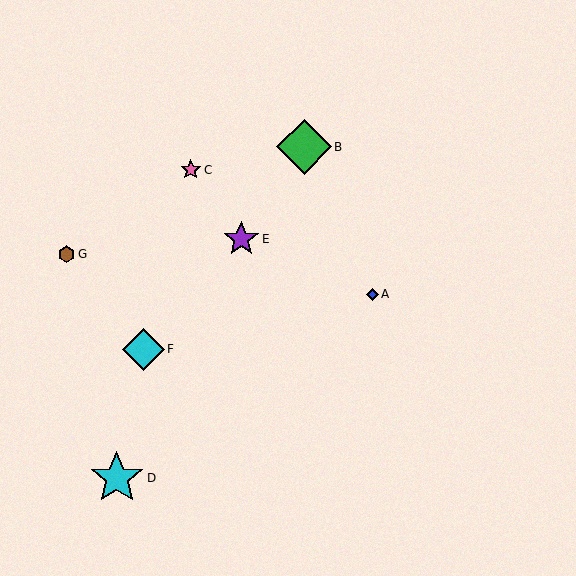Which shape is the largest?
The green diamond (labeled B) is the largest.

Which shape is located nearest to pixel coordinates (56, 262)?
The brown hexagon (labeled G) at (66, 254) is nearest to that location.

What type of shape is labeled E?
Shape E is a purple star.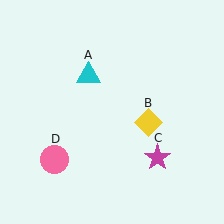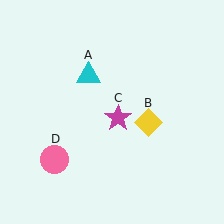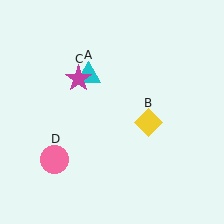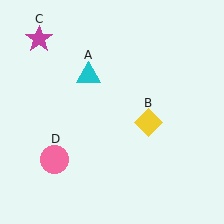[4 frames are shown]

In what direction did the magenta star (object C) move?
The magenta star (object C) moved up and to the left.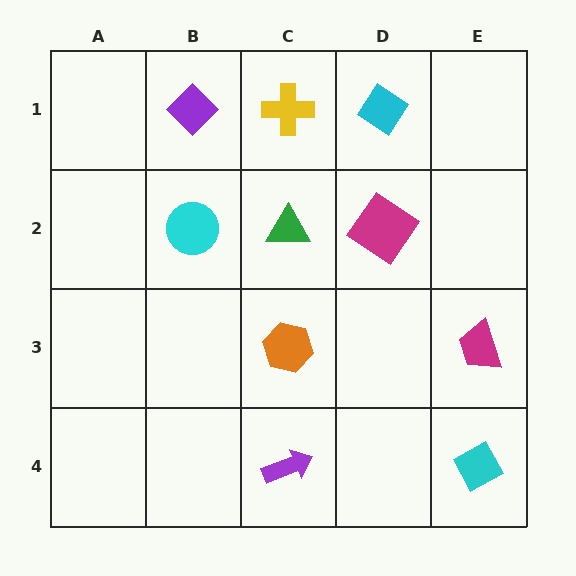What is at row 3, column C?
An orange hexagon.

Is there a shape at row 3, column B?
No, that cell is empty.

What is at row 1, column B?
A purple diamond.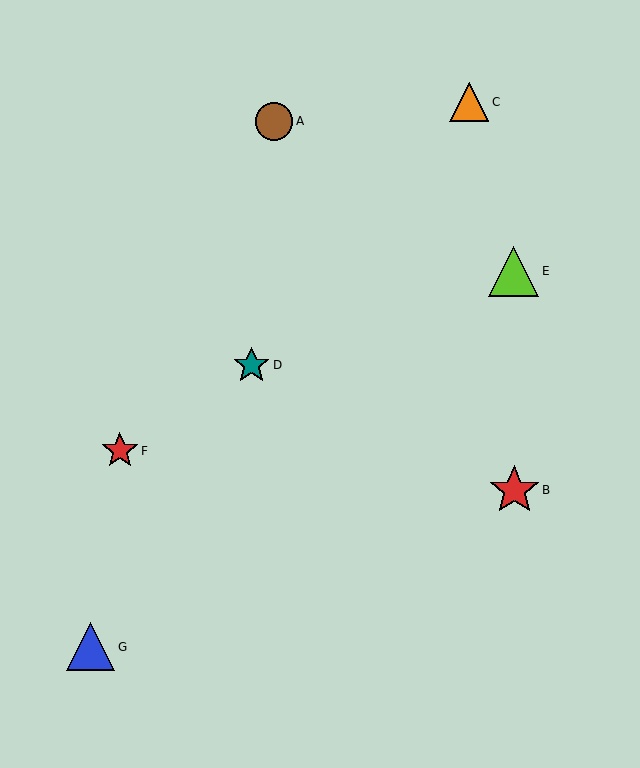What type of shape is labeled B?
Shape B is a red star.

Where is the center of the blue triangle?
The center of the blue triangle is at (90, 647).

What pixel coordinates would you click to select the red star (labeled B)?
Click at (514, 490) to select the red star B.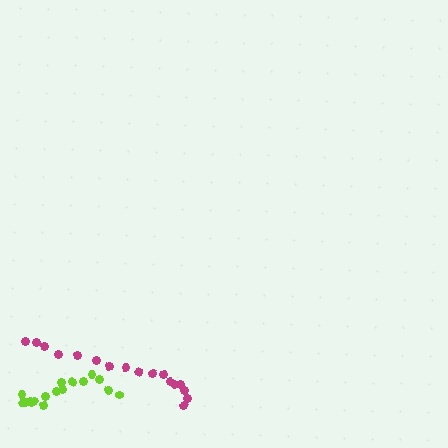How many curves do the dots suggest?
There are 2 distinct paths.